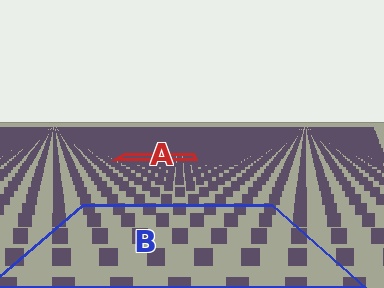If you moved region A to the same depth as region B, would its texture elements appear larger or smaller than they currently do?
They would appear larger. At a closer depth, the same texture elements are projected at a bigger on-screen size.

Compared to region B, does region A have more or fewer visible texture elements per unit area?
Region A has more texture elements per unit area — they are packed more densely because it is farther away.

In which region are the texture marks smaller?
The texture marks are smaller in region A, because it is farther away.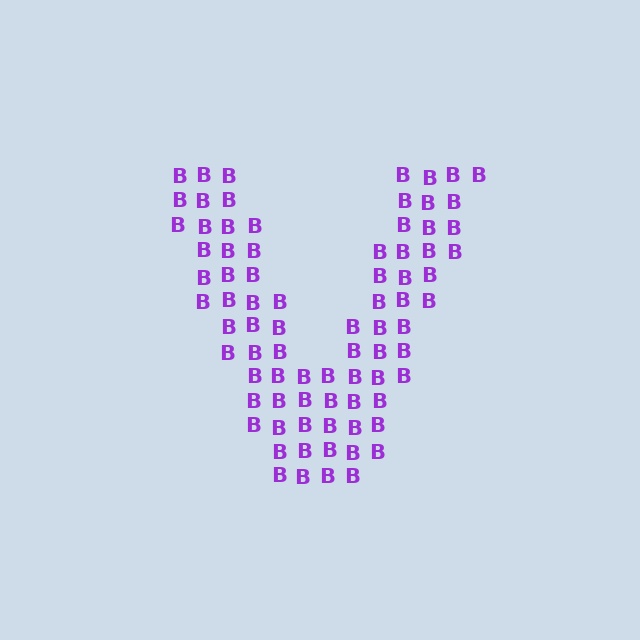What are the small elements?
The small elements are letter B's.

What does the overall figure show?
The overall figure shows the letter V.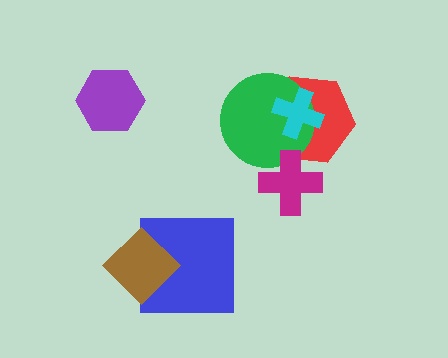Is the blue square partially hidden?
Yes, it is partially covered by another shape.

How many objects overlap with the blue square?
1 object overlaps with the blue square.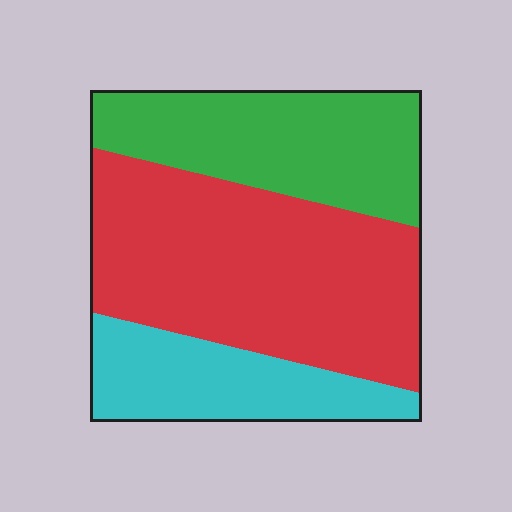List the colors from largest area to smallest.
From largest to smallest: red, green, cyan.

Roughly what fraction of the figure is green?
Green takes up between a quarter and a half of the figure.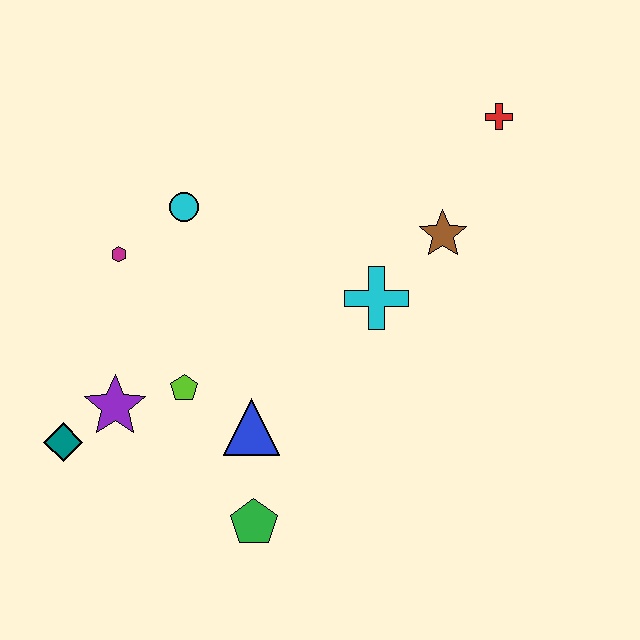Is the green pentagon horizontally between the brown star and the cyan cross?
No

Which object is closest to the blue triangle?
The lime pentagon is closest to the blue triangle.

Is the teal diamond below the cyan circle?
Yes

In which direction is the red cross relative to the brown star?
The red cross is above the brown star.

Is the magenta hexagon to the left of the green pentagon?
Yes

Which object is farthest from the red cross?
The teal diamond is farthest from the red cross.